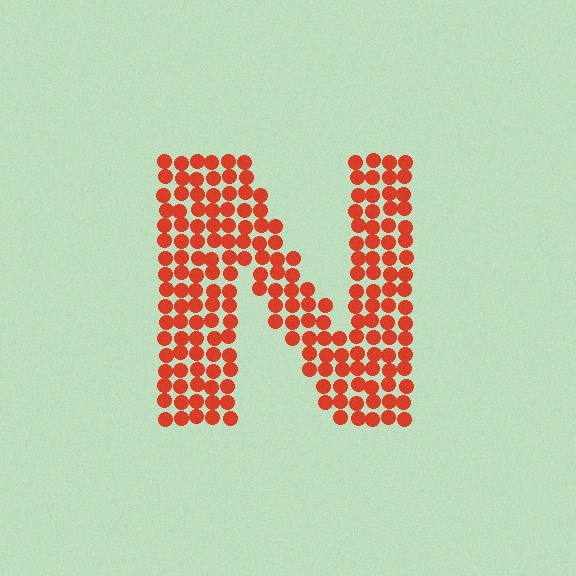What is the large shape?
The large shape is the letter N.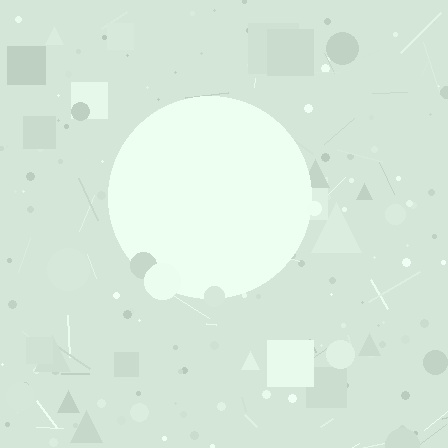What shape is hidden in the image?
A circle is hidden in the image.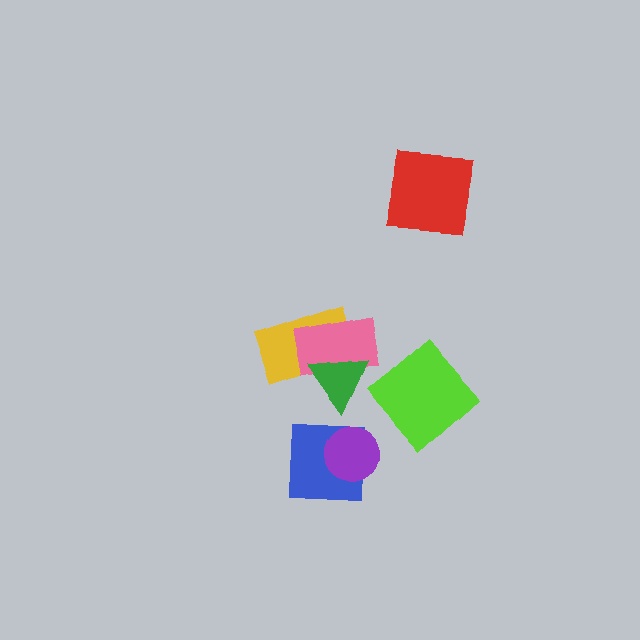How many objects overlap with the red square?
0 objects overlap with the red square.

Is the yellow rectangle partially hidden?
Yes, it is partially covered by another shape.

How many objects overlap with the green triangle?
2 objects overlap with the green triangle.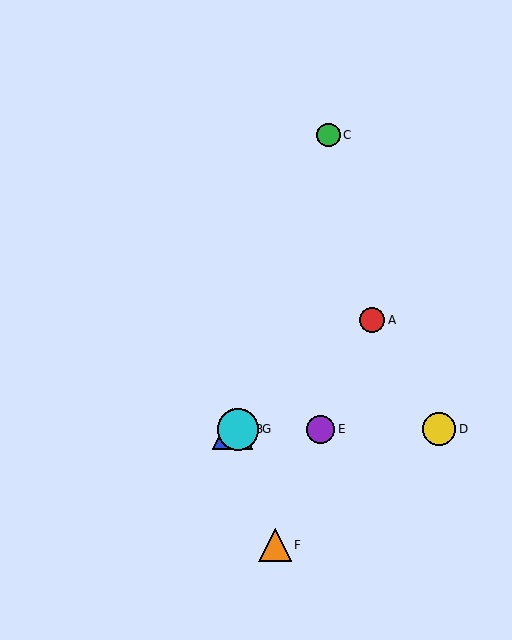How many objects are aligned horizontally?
4 objects (B, D, E, G) are aligned horizontally.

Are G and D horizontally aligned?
Yes, both are at y≈429.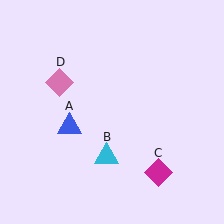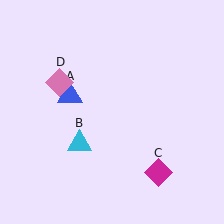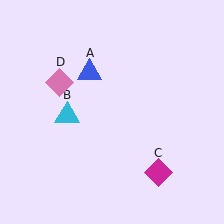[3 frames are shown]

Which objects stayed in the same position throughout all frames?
Magenta diamond (object C) and pink diamond (object D) remained stationary.